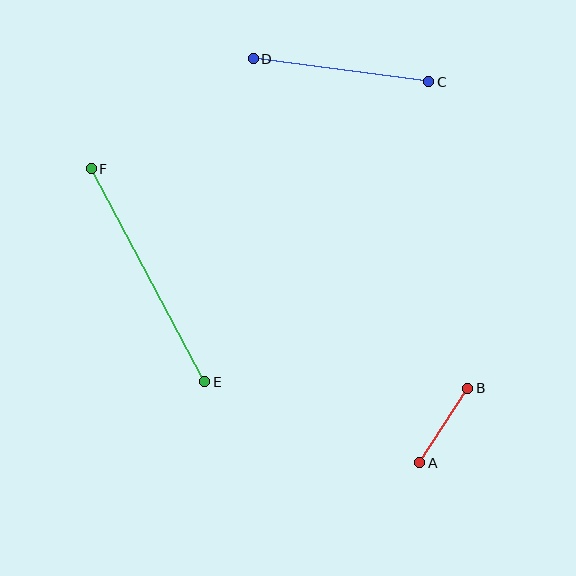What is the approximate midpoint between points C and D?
The midpoint is at approximately (341, 70) pixels.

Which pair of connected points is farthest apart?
Points E and F are farthest apart.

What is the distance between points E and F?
The distance is approximately 241 pixels.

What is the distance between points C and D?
The distance is approximately 177 pixels.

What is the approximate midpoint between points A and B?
The midpoint is at approximately (444, 426) pixels.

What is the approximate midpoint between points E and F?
The midpoint is at approximately (148, 275) pixels.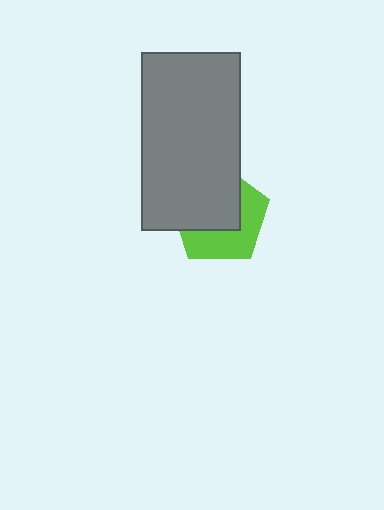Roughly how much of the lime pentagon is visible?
A small part of it is visible (roughly 45%).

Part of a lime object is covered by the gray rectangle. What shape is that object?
It is a pentagon.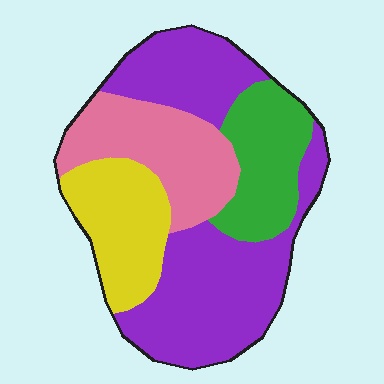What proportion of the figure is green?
Green takes up about one sixth (1/6) of the figure.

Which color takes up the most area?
Purple, at roughly 45%.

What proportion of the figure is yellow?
Yellow takes up between a sixth and a third of the figure.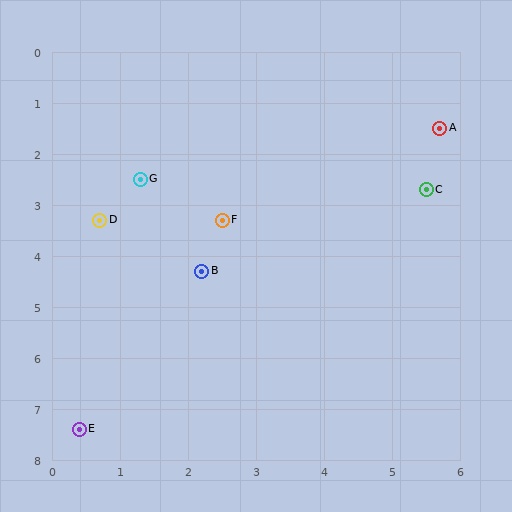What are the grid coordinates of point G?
Point G is at approximately (1.3, 2.5).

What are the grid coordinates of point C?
Point C is at approximately (5.5, 2.7).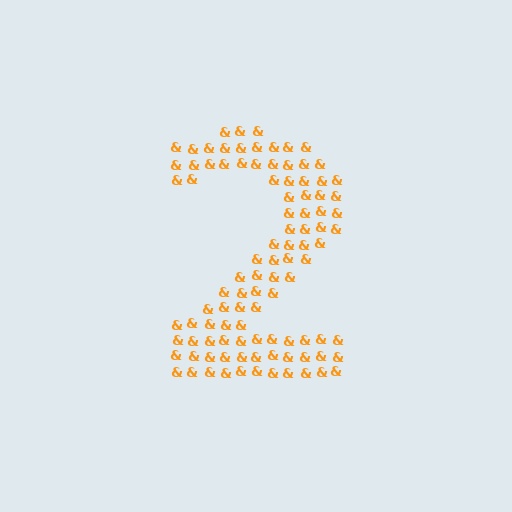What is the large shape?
The large shape is the digit 2.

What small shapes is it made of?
It is made of small ampersands.